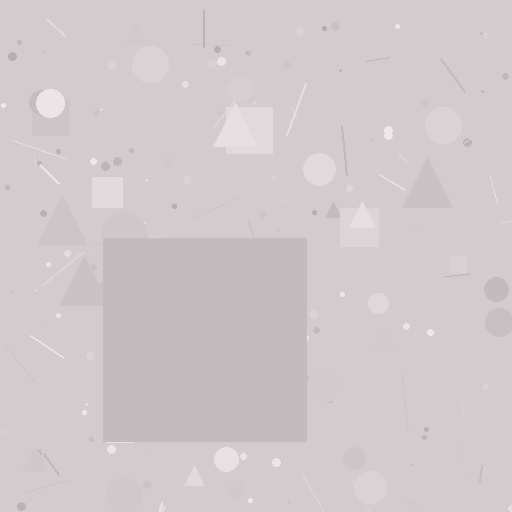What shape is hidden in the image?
A square is hidden in the image.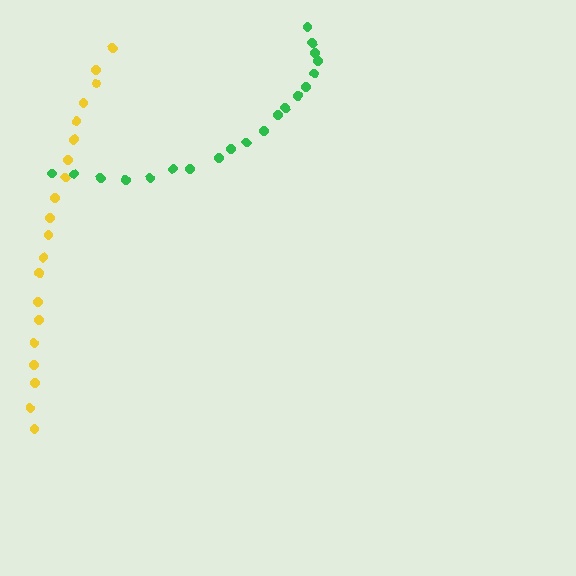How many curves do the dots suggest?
There are 2 distinct paths.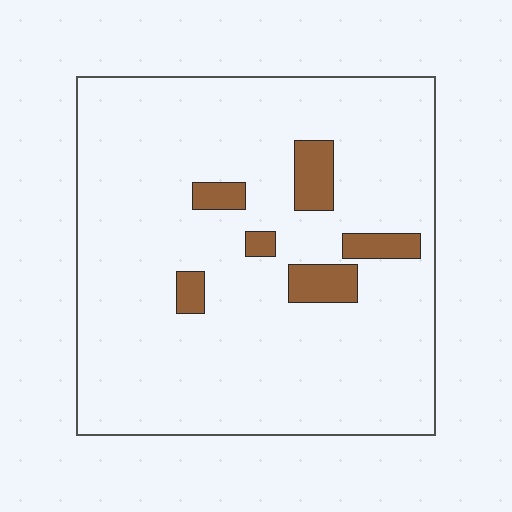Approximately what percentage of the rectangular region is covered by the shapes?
Approximately 10%.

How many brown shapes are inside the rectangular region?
6.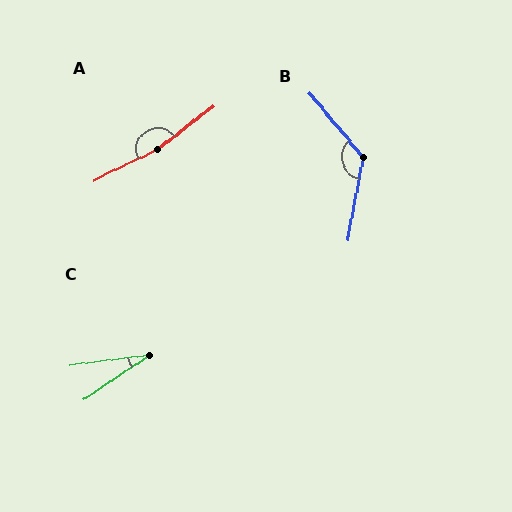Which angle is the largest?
A, at approximately 168 degrees.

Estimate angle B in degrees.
Approximately 129 degrees.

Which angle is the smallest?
C, at approximately 27 degrees.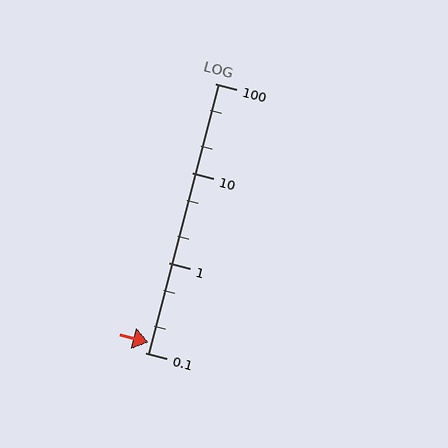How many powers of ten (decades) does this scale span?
The scale spans 3 decades, from 0.1 to 100.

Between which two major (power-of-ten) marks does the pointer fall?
The pointer is between 0.1 and 1.